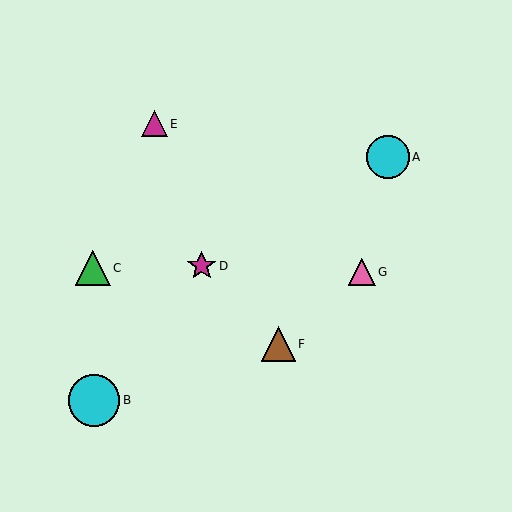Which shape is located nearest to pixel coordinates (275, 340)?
The brown triangle (labeled F) at (278, 344) is nearest to that location.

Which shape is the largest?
The cyan circle (labeled B) is the largest.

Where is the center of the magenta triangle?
The center of the magenta triangle is at (154, 124).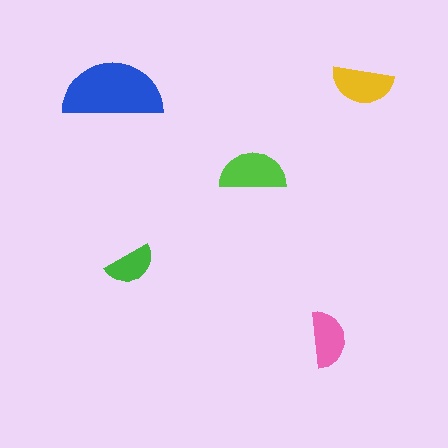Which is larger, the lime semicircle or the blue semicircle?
The blue one.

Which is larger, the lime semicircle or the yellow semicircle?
The lime one.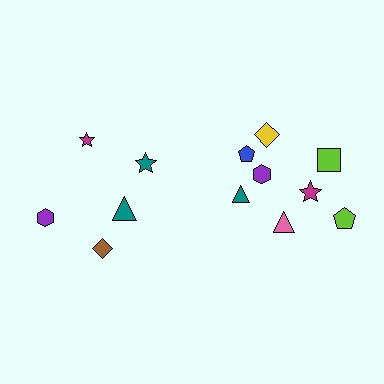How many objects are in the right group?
There are 8 objects.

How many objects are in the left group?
There are 5 objects.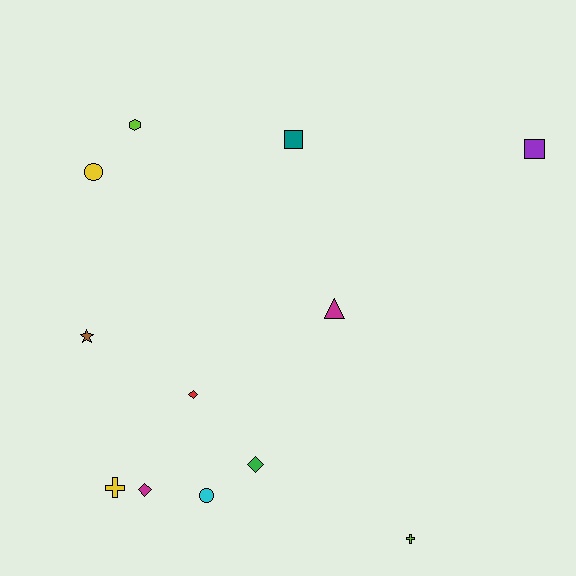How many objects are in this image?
There are 12 objects.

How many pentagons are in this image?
There are no pentagons.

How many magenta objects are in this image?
There are 2 magenta objects.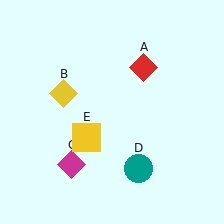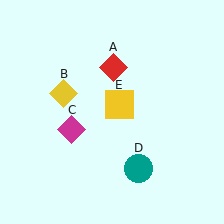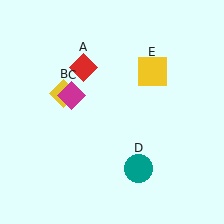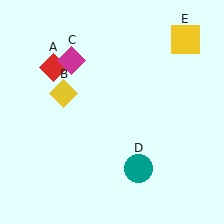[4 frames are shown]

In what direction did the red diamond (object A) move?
The red diamond (object A) moved left.